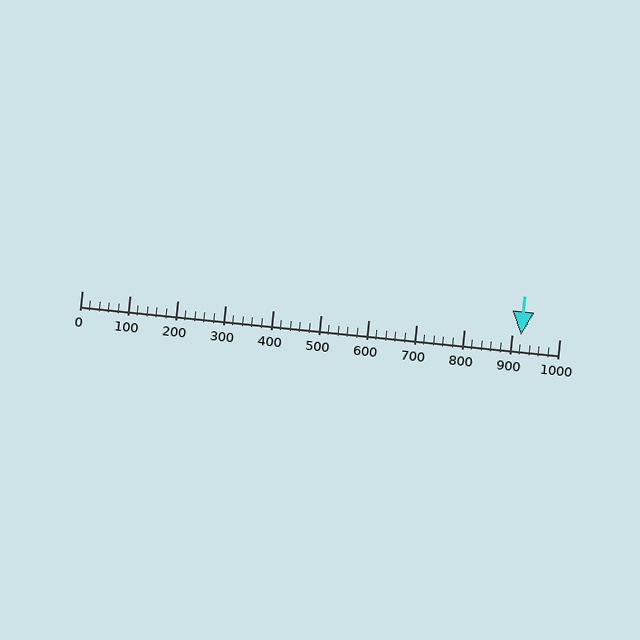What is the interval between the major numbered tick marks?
The major tick marks are spaced 100 units apart.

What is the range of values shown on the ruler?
The ruler shows values from 0 to 1000.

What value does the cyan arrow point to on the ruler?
The cyan arrow points to approximately 920.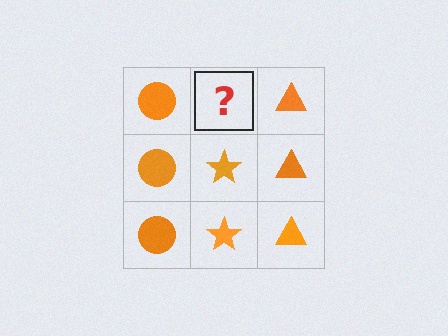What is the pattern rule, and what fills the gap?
The rule is that each column has a consistent shape. The gap should be filled with an orange star.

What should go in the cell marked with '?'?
The missing cell should contain an orange star.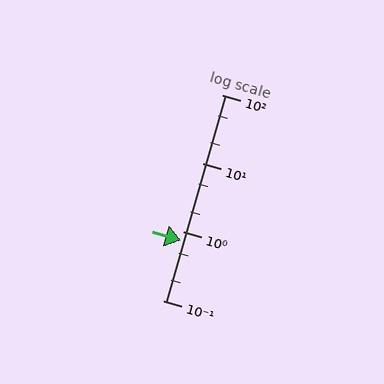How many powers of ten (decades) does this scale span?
The scale spans 3 decades, from 0.1 to 100.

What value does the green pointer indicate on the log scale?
The pointer indicates approximately 0.76.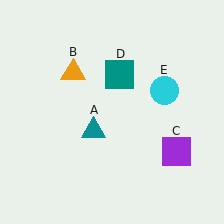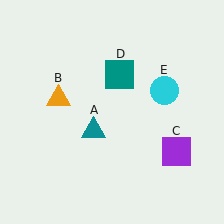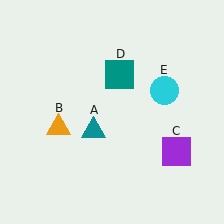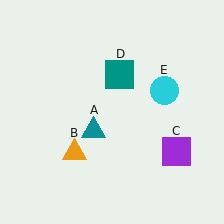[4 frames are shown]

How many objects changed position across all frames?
1 object changed position: orange triangle (object B).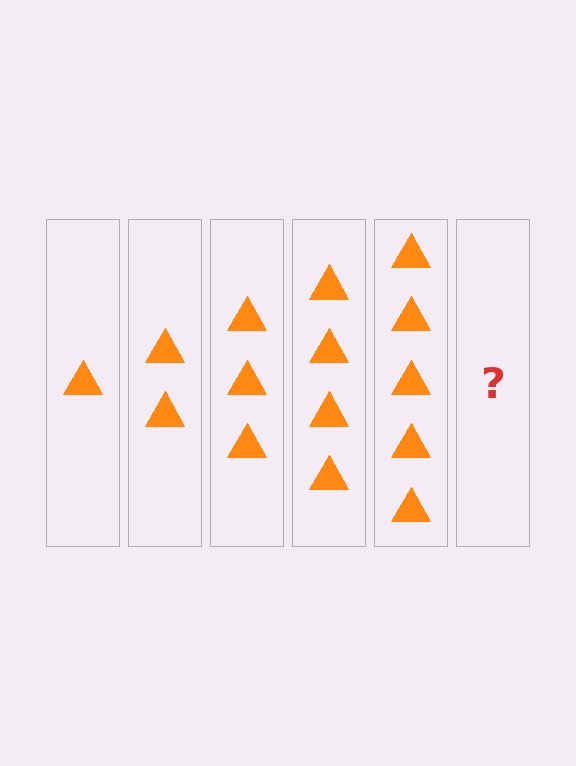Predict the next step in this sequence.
The next step is 6 triangles.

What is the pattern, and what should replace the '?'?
The pattern is that each step adds one more triangle. The '?' should be 6 triangles.